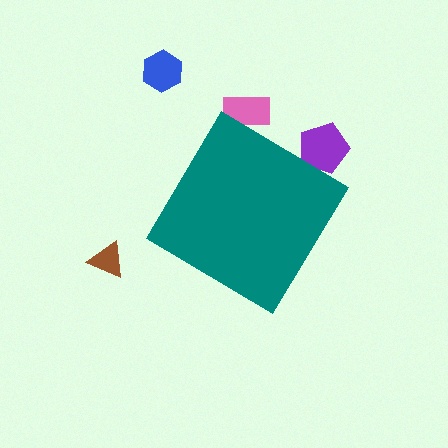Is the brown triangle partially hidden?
No, the brown triangle is fully visible.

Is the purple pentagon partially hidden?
Yes, the purple pentagon is partially hidden behind the teal diamond.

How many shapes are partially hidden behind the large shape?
2 shapes are partially hidden.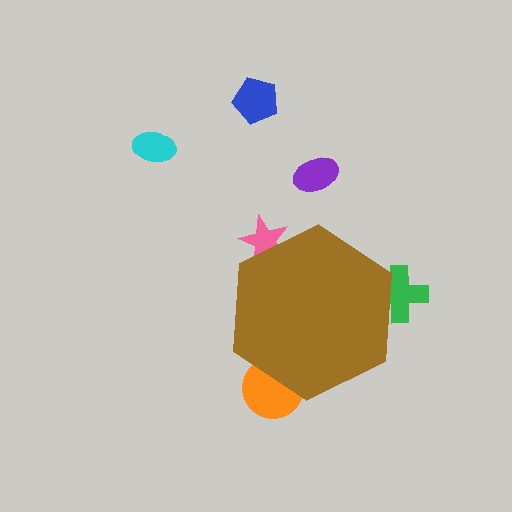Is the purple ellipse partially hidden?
No, the purple ellipse is fully visible.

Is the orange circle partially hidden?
Yes, the orange circle is partially hidden behind the brown hexagon.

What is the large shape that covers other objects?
A brown hexagon.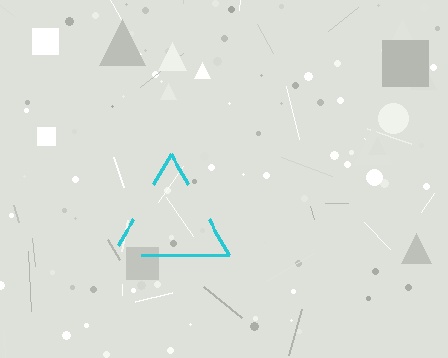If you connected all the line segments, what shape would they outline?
They would outline a triangle.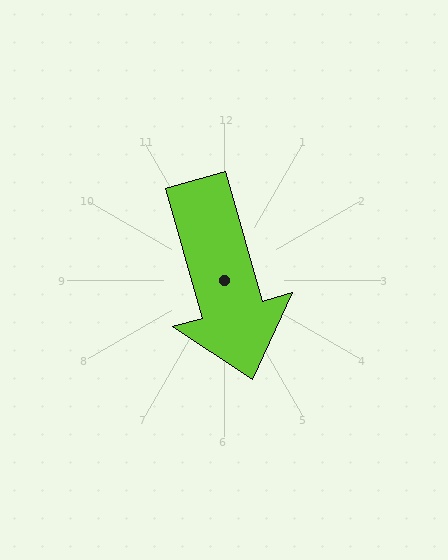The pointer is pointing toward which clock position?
Roughly 5 o'clock.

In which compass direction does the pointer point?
South.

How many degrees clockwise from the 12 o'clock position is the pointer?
Approximately 164 degrees.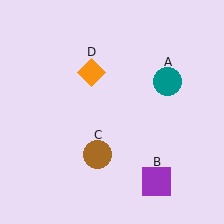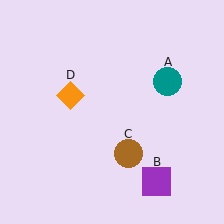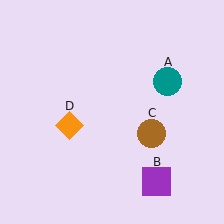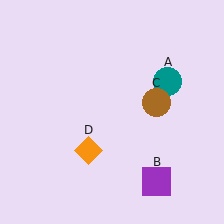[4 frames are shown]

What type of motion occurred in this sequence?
The brown circle (object C), orange diamond (object D) rotated counterclockwise around the center of the scene.